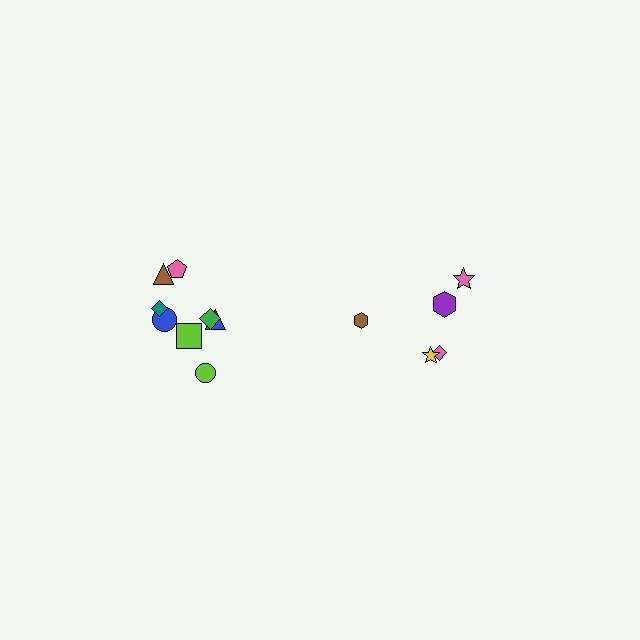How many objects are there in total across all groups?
There are 13 objects.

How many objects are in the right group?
There are 5 objects.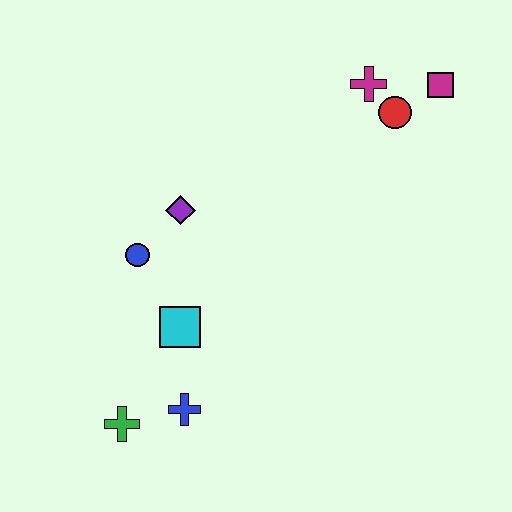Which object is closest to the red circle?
The magenta cross is closest to the red circle.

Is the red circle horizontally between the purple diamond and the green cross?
No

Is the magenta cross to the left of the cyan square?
No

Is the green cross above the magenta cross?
No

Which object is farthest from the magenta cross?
The green cross is farthest from the magenta cross.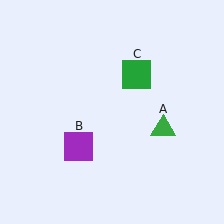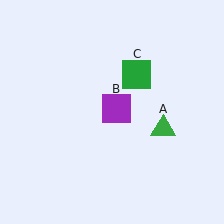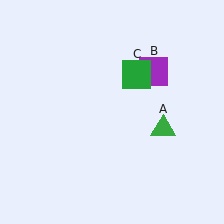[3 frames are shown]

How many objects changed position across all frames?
1 object changed position: purple square (object B).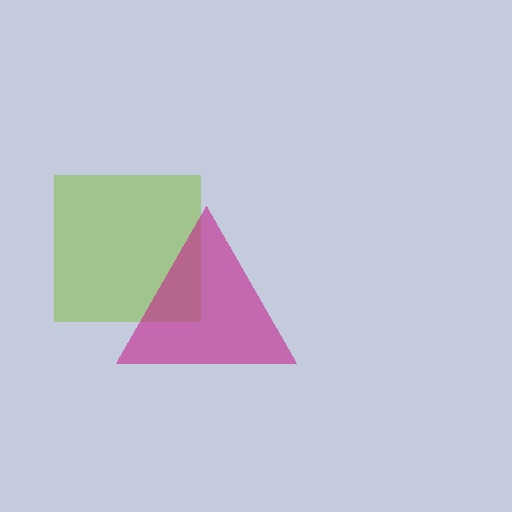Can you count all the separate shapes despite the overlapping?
Yes, there are 2 separate shapes.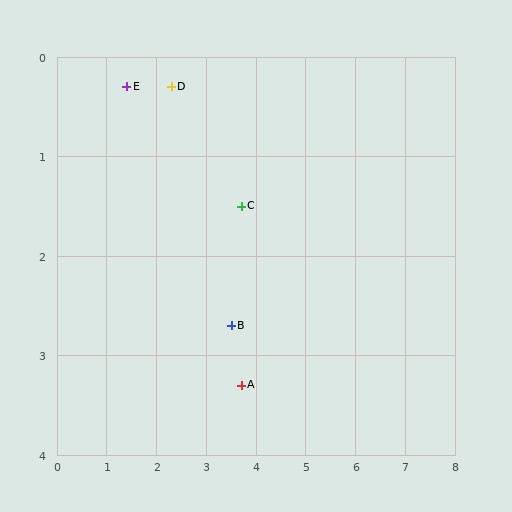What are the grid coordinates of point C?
Point C is at approximately (3.7, 1.5).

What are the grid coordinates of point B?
Point B is at approximately (3.5, 2.7).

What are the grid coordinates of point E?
Point E is at approximately (1.4, 0.3).